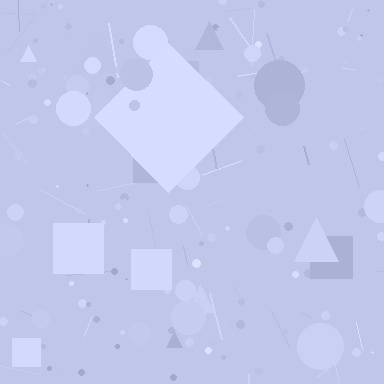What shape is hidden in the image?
A diamond is hidden in the image.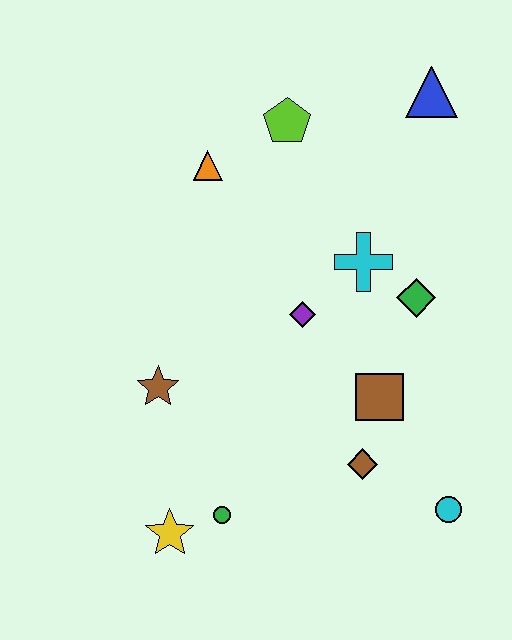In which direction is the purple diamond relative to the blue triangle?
The purple diamond is below the blue triangle.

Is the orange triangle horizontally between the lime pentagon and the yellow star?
Yes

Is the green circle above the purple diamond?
No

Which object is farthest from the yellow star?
The blue triangle is farthest from the yellow star.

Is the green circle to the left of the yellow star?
No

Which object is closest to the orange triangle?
The lime pentagon is closest to the orange triangle.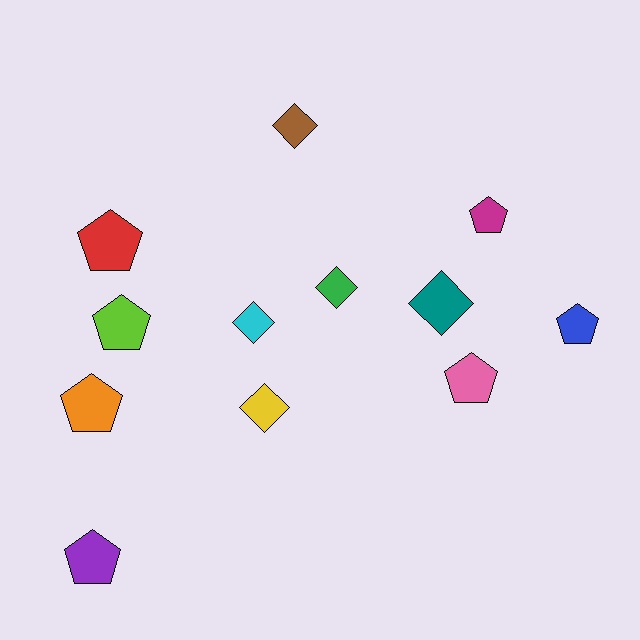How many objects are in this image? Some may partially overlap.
There are 12 objects.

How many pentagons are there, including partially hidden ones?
There are 7 pentagons.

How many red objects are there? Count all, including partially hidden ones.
There is 1 red object.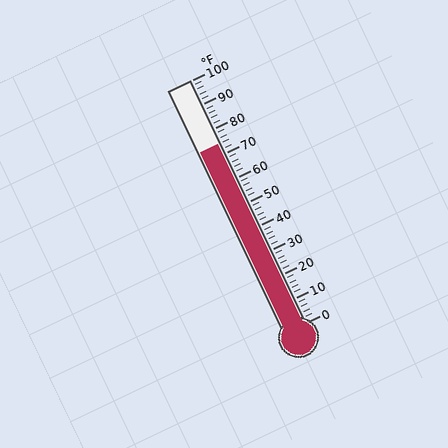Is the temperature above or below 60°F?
The temperature is above 60°F.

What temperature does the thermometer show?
The thermometer shows approximately 74°F.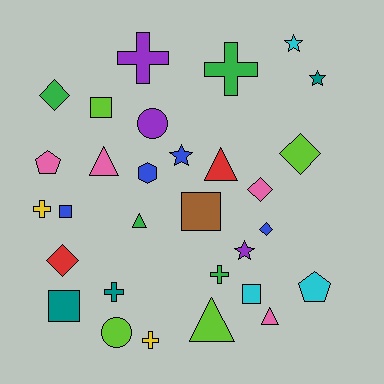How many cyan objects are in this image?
There are 3 cyan objects.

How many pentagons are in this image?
There are 2 pentagons.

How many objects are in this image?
There are 30 objects.